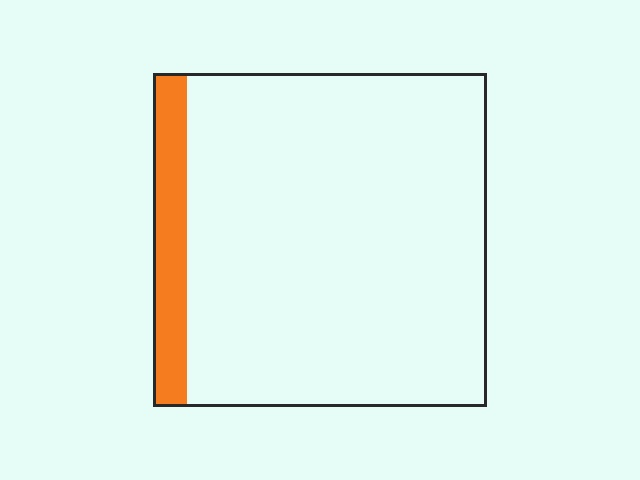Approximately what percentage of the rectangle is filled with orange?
Approximately 10%.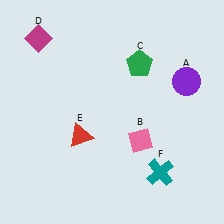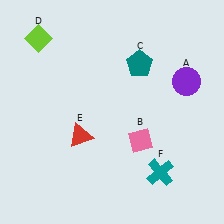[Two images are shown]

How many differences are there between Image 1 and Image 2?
There are 2 differences between the two images.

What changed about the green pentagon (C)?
In Image 1, C is green. In Image 2, it changed to teal.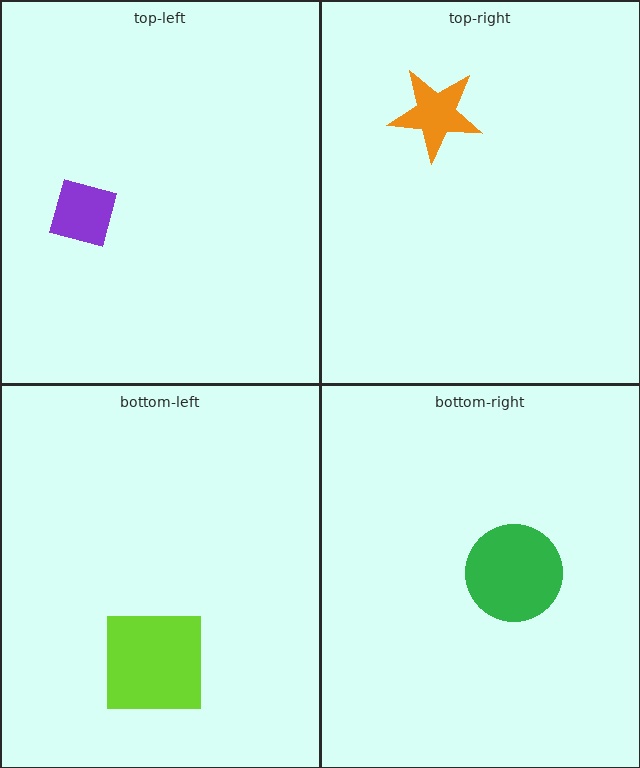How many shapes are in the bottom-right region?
1.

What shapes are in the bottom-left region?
The lime square.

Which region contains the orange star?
The top-right region.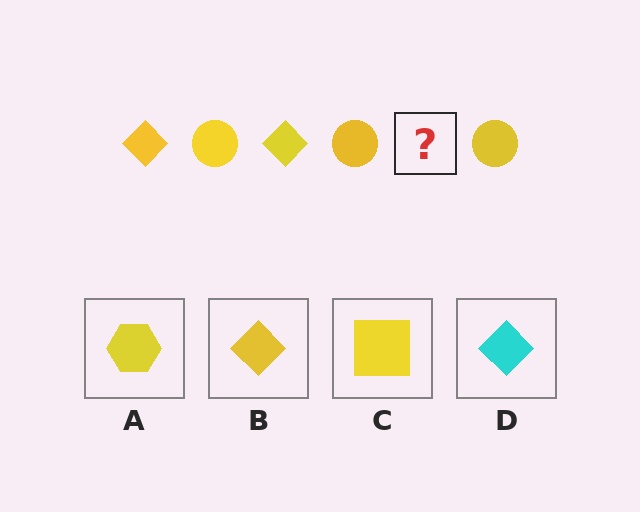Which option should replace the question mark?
Option B.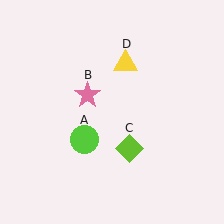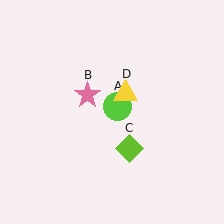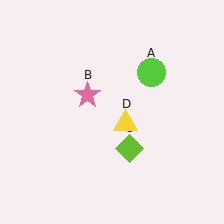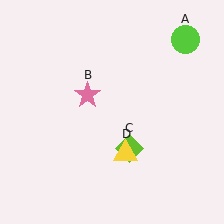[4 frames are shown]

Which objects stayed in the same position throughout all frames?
Pink star (object B) and lime diamond (object C) remained stationary.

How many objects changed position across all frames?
2 objects changed position: lime circle (object A), yellow triangle (object D).